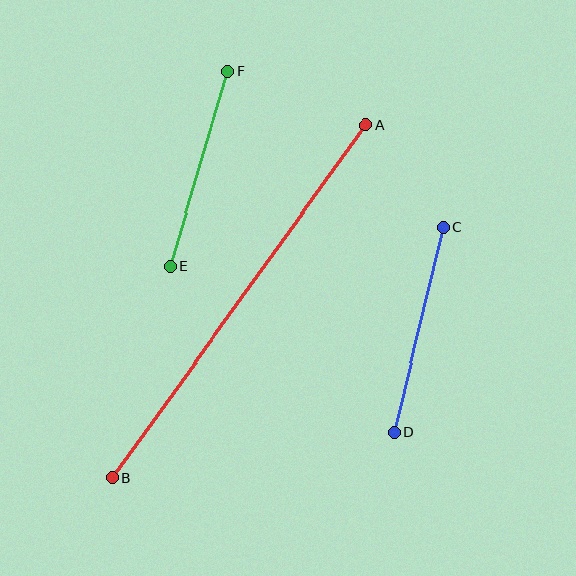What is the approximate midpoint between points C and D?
The midpoint is at approximately (418, 330) pixels.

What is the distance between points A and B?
The distance is approximately 434 pixels.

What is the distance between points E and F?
The distance is approximately 203 pixels.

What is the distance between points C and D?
The distance is approximately 211 pixels.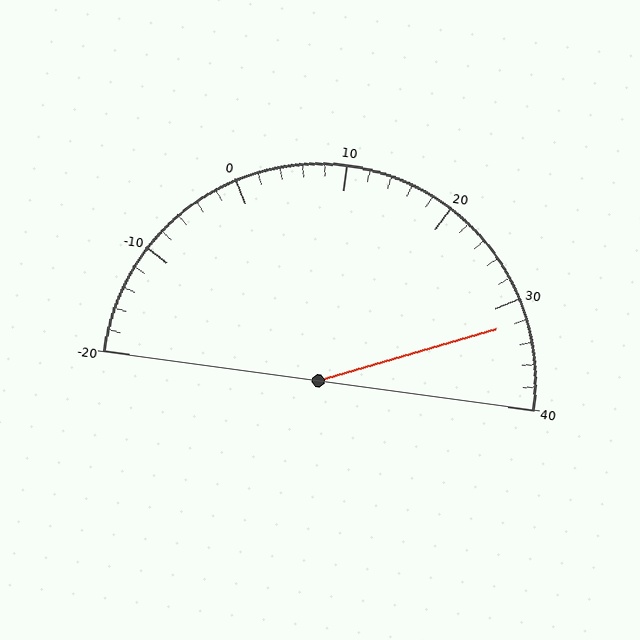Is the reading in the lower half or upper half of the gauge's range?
The reading is in the upper half of the range (-20 to 40).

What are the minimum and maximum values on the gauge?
The gauge ranges from -20 to 40.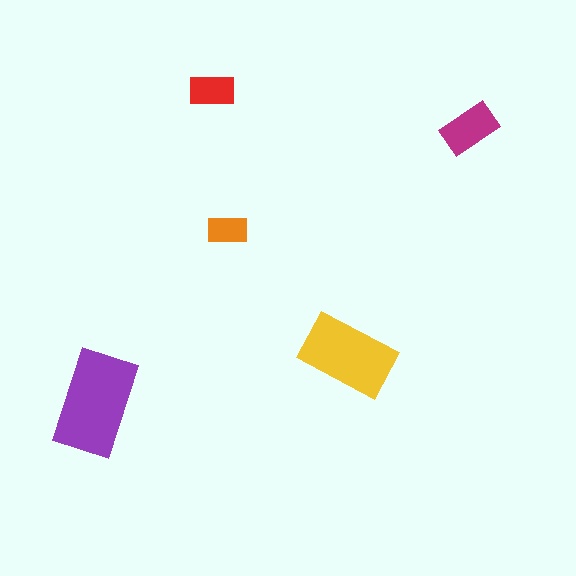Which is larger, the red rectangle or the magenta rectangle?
The magenta one.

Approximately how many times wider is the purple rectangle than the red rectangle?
About 2.5 times wider.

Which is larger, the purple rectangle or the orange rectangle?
The purple one.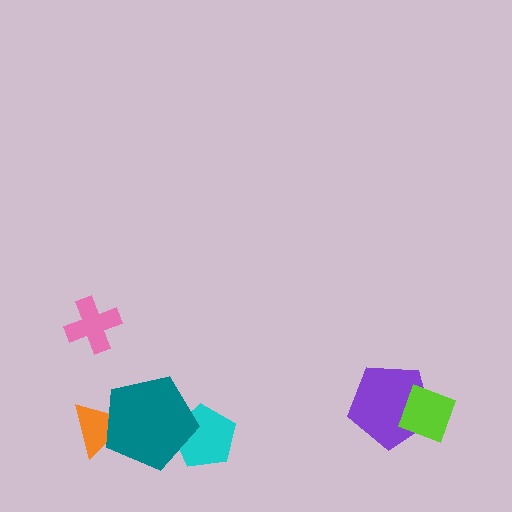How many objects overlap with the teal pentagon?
2 objects overlap with the teal pentagon.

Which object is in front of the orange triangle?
The teal pentagon is in front of the orange triangle.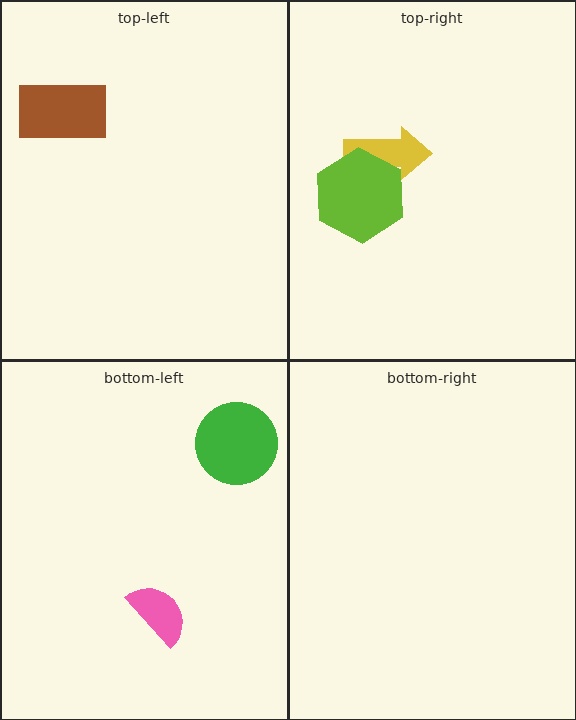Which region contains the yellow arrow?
The top-right region.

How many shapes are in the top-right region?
2.